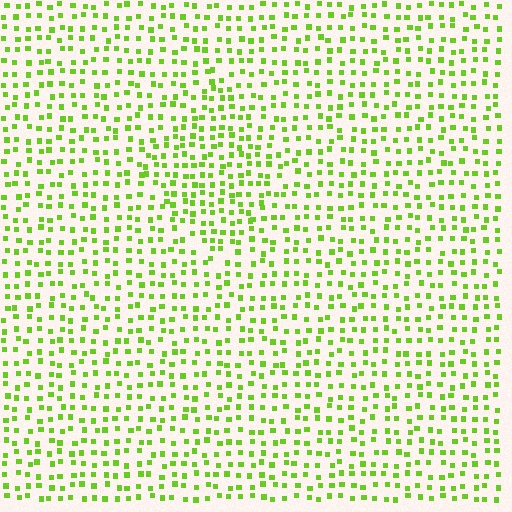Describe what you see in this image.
The image contains small lime elements arranged at two different densities. A diamond-shaped region is visible where the elements are more densely packed than the surrounding area.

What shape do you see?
I see a diamond.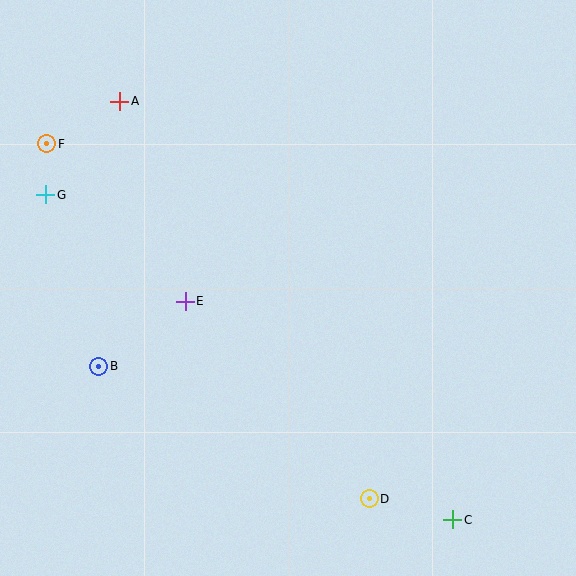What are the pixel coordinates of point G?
Point G is at (46, 195).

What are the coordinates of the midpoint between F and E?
The midpoint between F and E is at (116, 223).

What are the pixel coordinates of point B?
Point B is at (99, 366).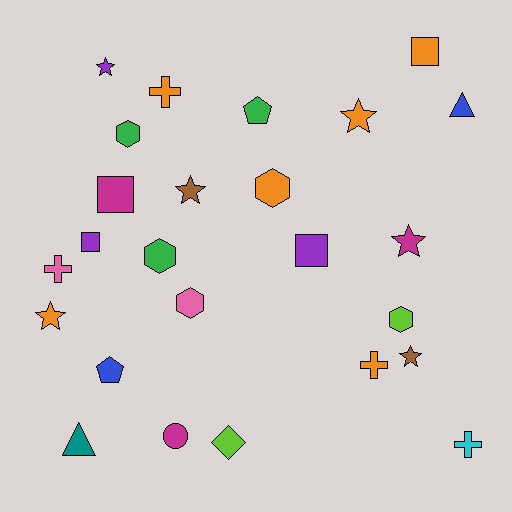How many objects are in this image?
There are 25 objects.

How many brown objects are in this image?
There are 2 brown objects.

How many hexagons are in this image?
There are 5 hexagons.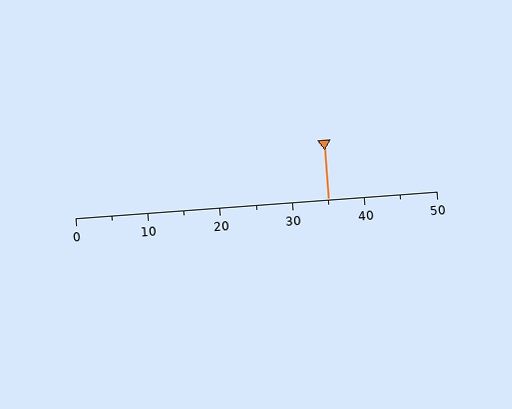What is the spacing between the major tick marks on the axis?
The major ticks are spaced 10 apart.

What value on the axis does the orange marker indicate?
The marker indicates approximately 35.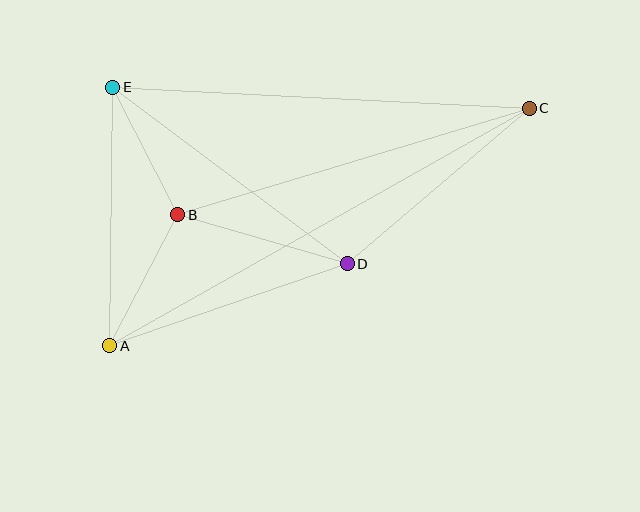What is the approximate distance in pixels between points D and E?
The distance between D and E is approximately 294 pixels.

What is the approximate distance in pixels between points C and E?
The distance between C and E is approximately 417 pixels.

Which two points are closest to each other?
Points B and E are closest to each other.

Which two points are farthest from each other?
Points A and C are farthest from each other.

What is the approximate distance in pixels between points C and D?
The distance between C and D is approximately 239 pixels.